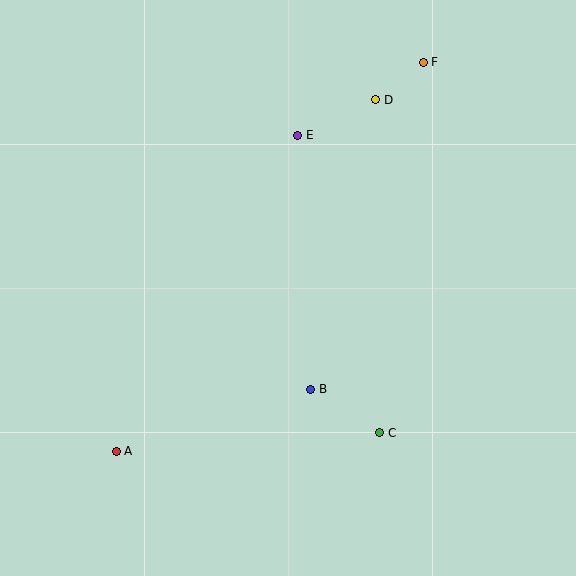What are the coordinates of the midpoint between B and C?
The midpoint between B and C is at (345, 411).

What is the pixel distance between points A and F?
The distance between A and F is 495 pixels.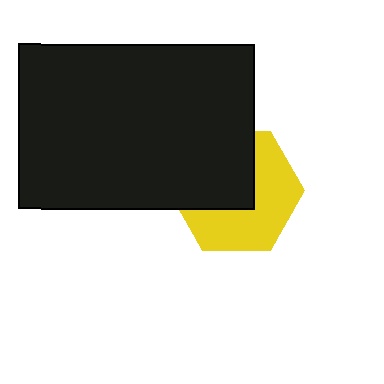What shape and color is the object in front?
The object in front is a black rectangle.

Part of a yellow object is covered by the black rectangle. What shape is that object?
It is a hexagon.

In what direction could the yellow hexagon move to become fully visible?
The yellow hexagon could move toward the lower-right. That would shift it out from behind the black rectangle entirely.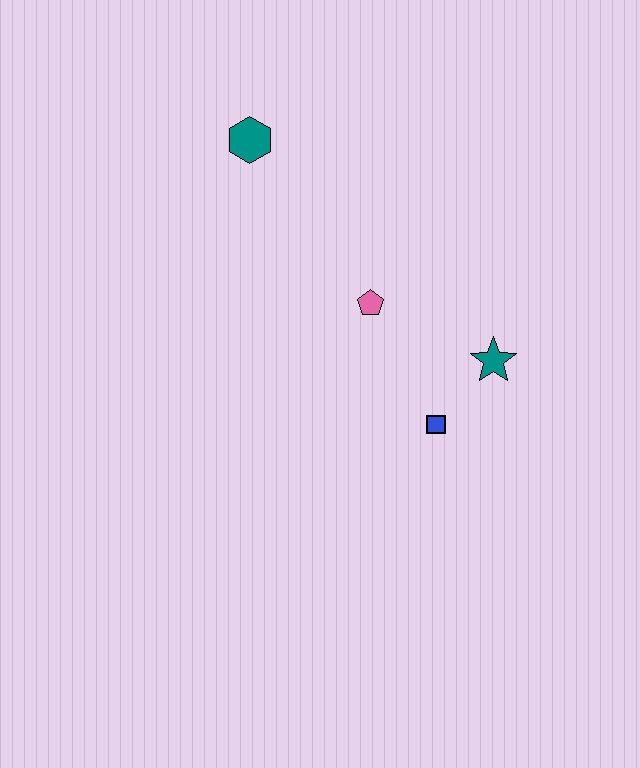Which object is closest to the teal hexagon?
The pink pentagon is closest to the teal hexagon.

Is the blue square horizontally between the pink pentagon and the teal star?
Yes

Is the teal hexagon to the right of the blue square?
No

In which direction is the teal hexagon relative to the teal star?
The teal hexagon is to the left of the teal star.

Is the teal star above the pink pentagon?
No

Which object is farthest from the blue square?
The teal hexagon is farthest from the blue square.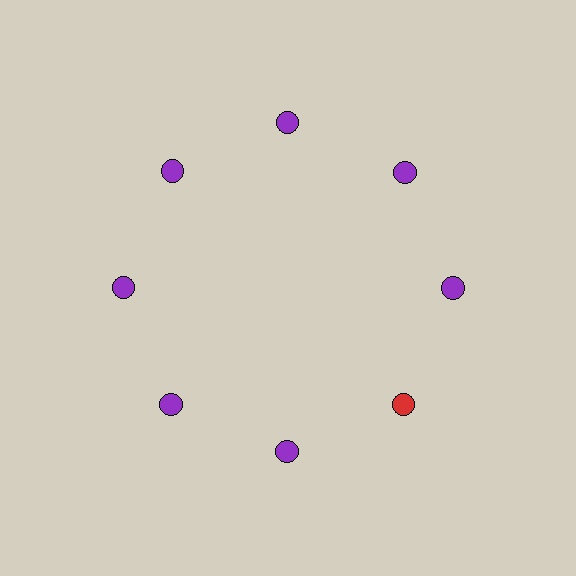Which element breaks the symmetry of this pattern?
The red circle at roughly the 4 o'clock position breaks the symmetry. All other shapes are purple circles.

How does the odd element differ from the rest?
It has a different color: red instead of purple.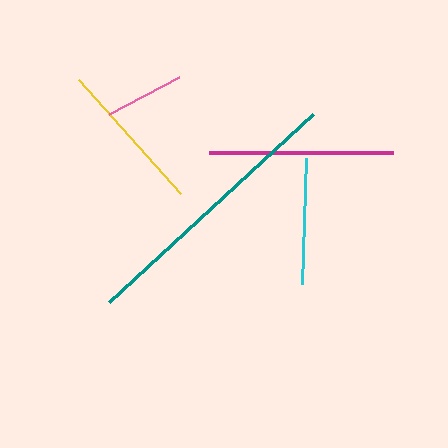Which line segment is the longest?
The teal line is the longest at approximately 278 pixels.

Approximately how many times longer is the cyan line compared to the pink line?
The cyan line is approximately 1.6 times the length of the pink line.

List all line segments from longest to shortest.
From longest to shortest: teal, magenta, yellow, cyan, pink.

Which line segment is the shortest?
The pink line is the shortest at approximately 79 pixels.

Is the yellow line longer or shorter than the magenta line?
The magenta line is longer than the yellow line.